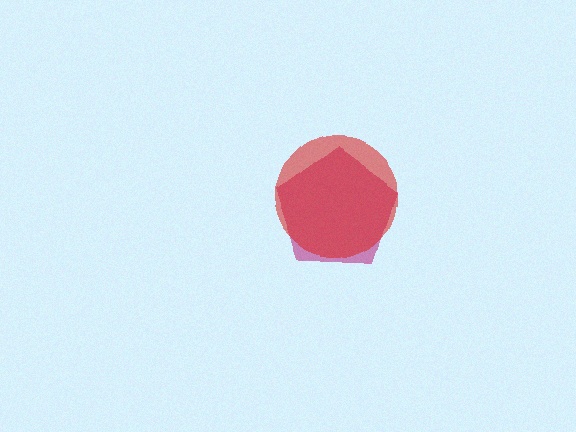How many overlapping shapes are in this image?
There are 2 overlapping shapes in the image.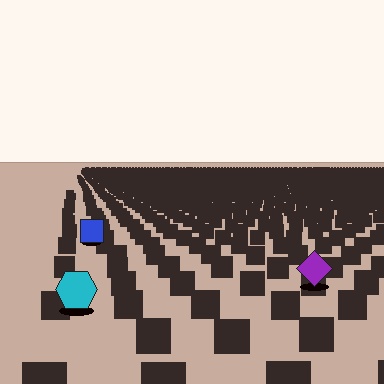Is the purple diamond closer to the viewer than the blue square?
Yes. The purple diamond is closer — you can tell from the texture gradient: the ground texture is coarser near it.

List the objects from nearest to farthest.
From nearest to farthest: the cyan hexagon, the purple diamond, the blue square.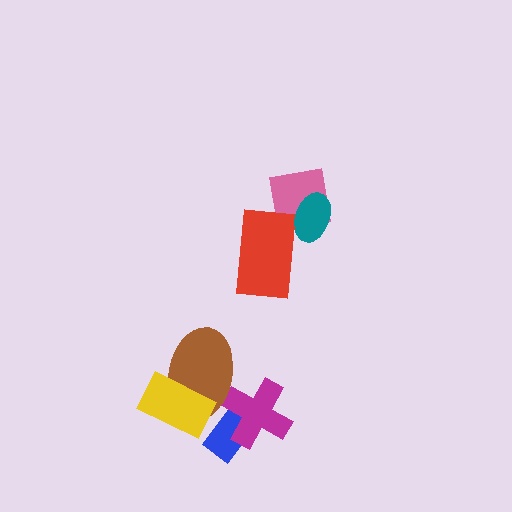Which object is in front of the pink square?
The teal ellipse is in front of the pink square.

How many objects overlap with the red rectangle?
1 object overlaps with the red rectangle.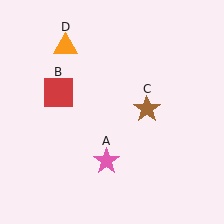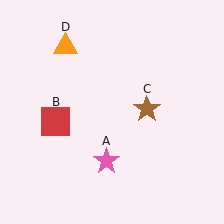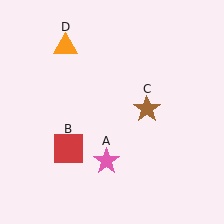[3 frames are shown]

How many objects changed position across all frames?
1 object changed position: red square (object B).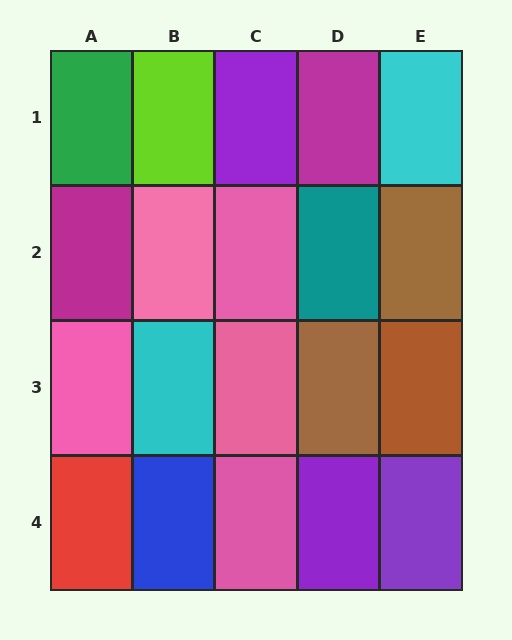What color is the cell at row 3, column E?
Brown.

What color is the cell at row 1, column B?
Lime.